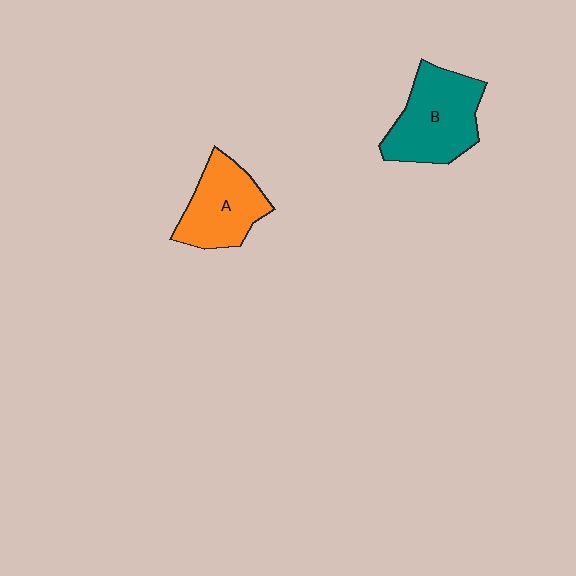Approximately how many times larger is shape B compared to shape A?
Approximately 1.2 times.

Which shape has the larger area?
Shape B (teal).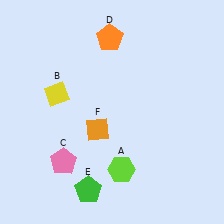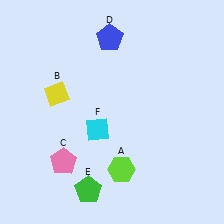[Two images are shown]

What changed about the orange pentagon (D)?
In Image 1, D is orange. In Image 2, it changed to blue.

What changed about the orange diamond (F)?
In Image 1, F is orange. In Image 2, it changed to cyan.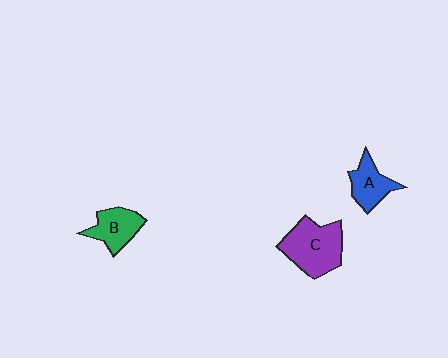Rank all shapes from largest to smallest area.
From largest to smallest: C (purple), B (green), A (blue).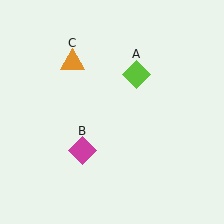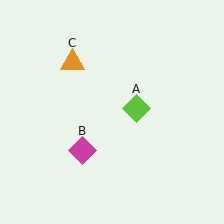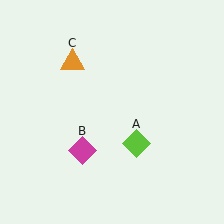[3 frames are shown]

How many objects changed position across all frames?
1 object changed position: lime diamond (object A).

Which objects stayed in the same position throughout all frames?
Magenta diamond (object B) and orange triangle (object C) remained stationary.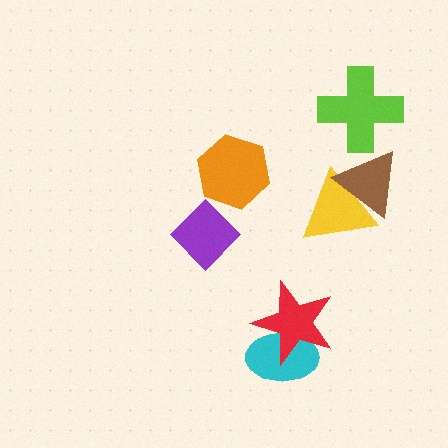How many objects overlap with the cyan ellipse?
1 object overlaps with the cyan ellipse.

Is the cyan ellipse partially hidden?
Yes, it is partially covered by another shape.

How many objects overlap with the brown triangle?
1 object overlaps with the brown triangle.